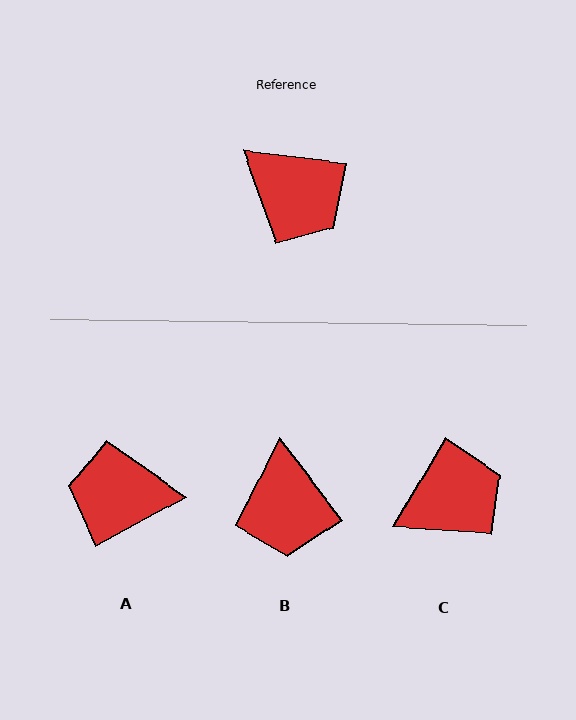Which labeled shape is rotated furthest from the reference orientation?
A, about 145 degrees away.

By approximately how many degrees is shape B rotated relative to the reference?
Approximately 45 degrees clockwise.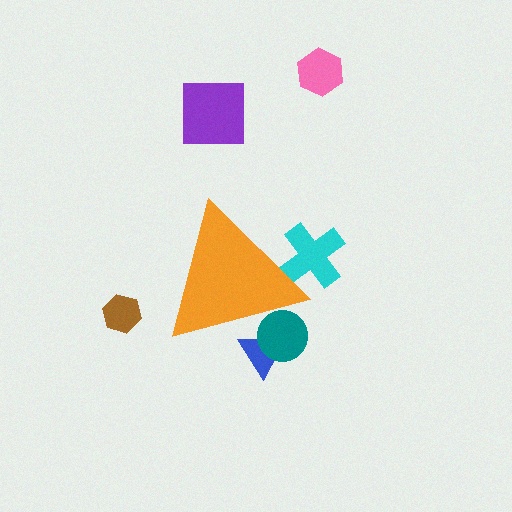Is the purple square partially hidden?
No, the purple square is fully visible.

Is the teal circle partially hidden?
Yes, the teal circle is partially hidden behind the orange triangle.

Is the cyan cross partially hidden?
Yes, the cyan cross is partially hidden behind the orange triangle.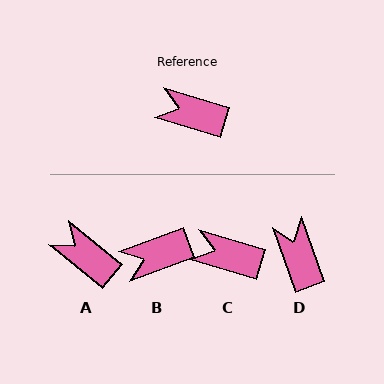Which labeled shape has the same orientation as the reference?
C.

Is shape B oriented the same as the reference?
No, it is off by about 36 degrees.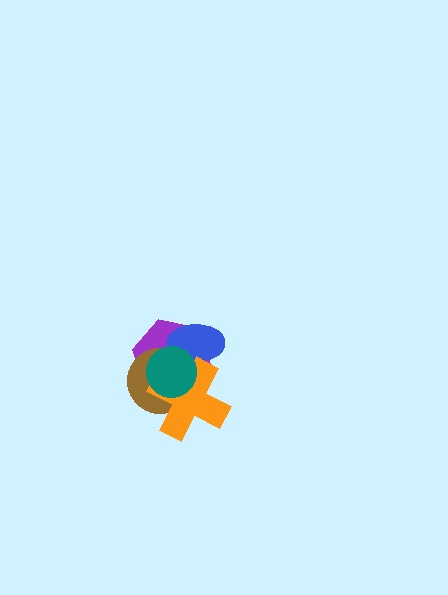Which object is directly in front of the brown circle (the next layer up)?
The blue ellipse is directly in front of the brown circle.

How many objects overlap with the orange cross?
4 objects overlap with the orange cross.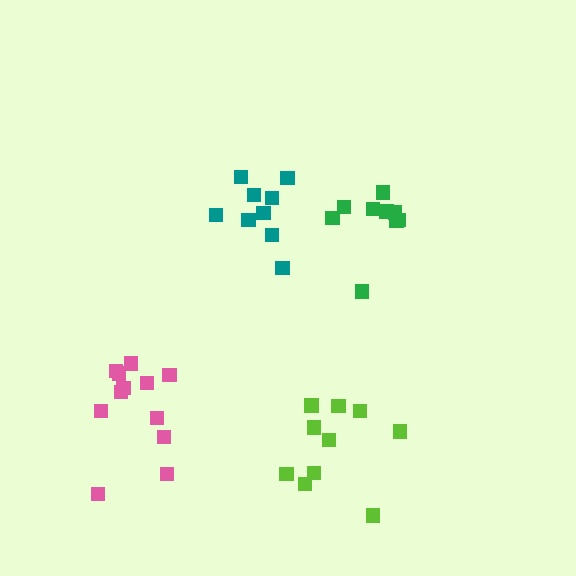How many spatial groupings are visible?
There are 4 spatial groupings.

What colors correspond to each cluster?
The clusters are colored: pink, teal, lime, green.